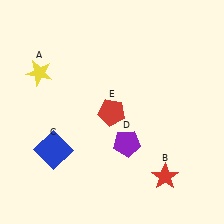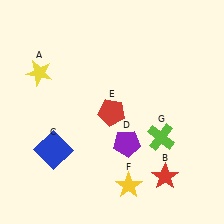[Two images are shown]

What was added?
A yellow star (F), a lime cross (G) were added in Image 2.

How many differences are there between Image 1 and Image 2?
There are 2 differences between the two images.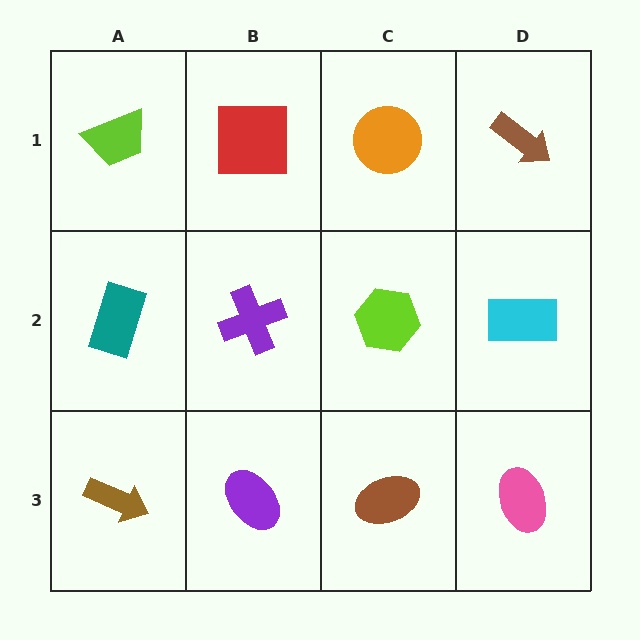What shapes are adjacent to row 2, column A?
A lime trapezoid (row 1, column A), a brown arrow (row 3, column A), a purple cross (row 2, column B).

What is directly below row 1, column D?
A cyan rectangle.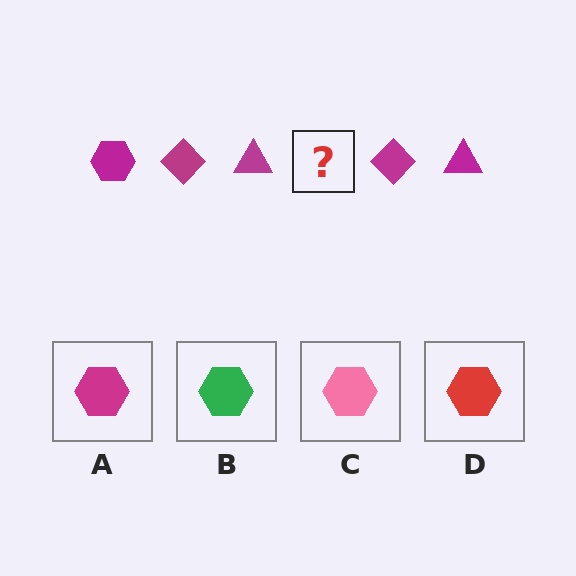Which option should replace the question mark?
Option A.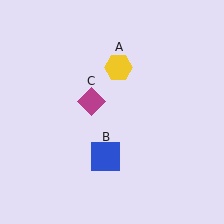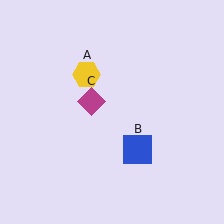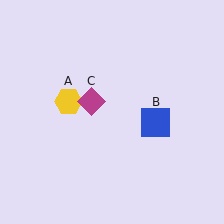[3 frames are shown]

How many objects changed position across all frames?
2 objects changed position: yellow hexagon (object A), blue square (object B).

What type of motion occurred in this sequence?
The yellow hexagon (object A), blue square (object B) rotated counterclockwise around the center of the scene.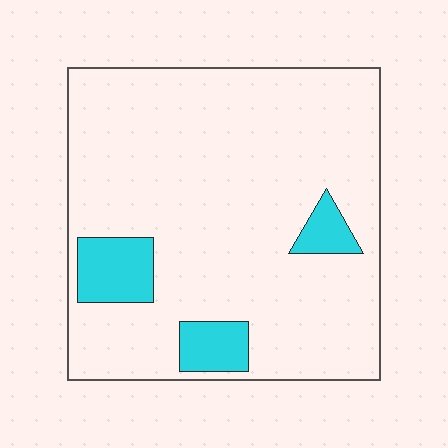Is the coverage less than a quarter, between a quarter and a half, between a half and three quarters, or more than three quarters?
Less than a quarter.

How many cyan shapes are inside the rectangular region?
3.